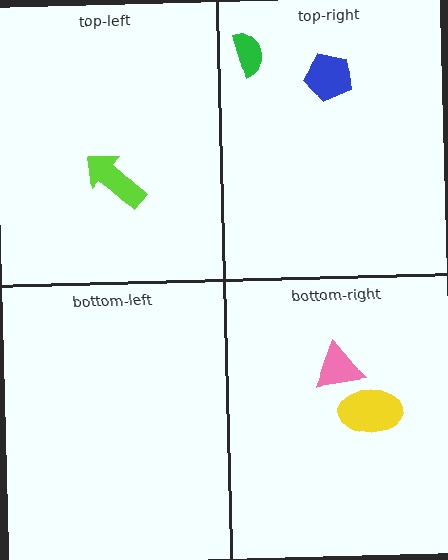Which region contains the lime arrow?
The top-left region.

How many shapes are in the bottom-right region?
2.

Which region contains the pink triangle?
The bottom-right region.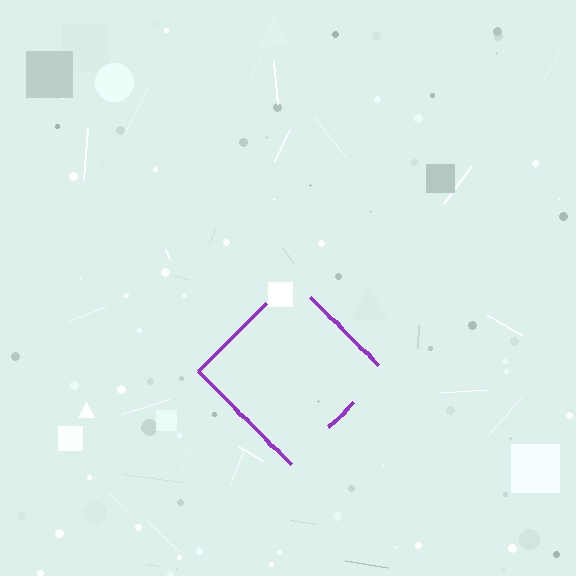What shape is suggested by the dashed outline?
The dashed outline suggests a diamond.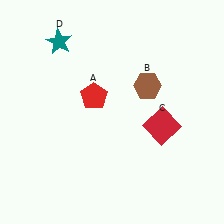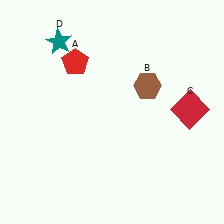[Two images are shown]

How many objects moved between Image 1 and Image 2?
2 objects moved between the two images.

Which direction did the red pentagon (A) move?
The red pentagon (A) moved up.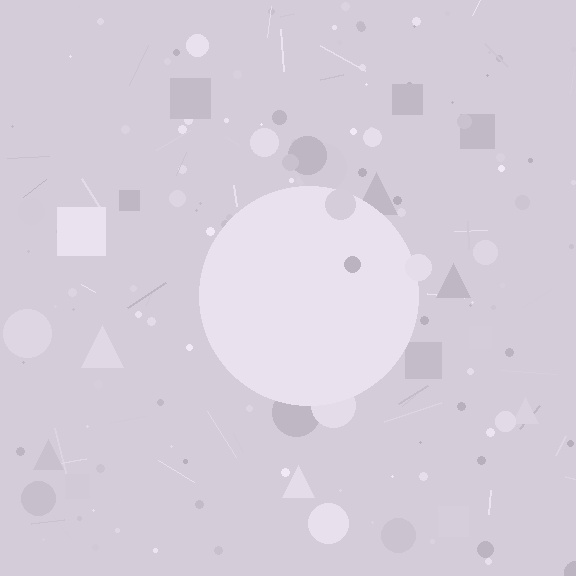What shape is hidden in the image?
A circle is hidden in the image.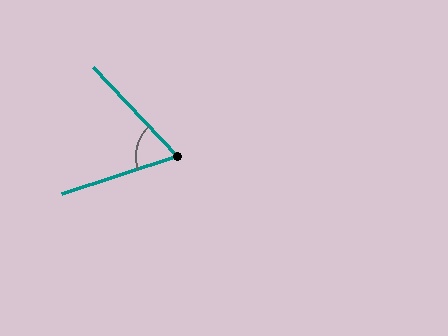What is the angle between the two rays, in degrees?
Approximately 64 degrees.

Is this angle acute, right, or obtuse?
It is acute.